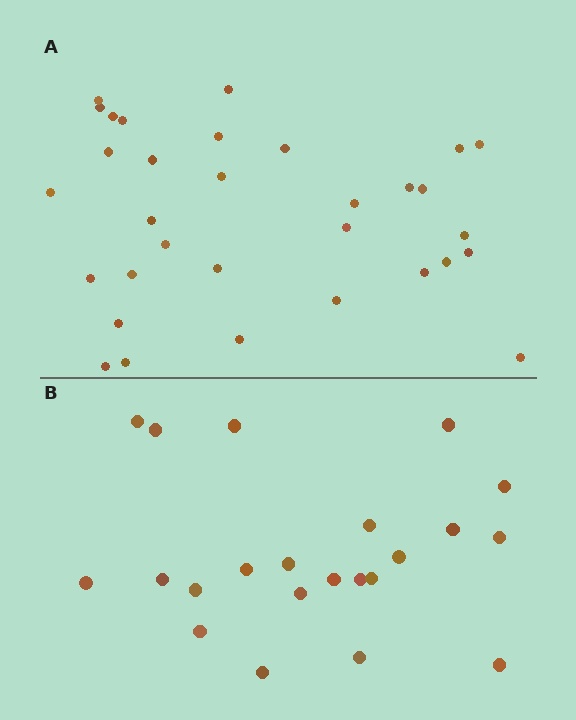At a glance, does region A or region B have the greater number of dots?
Region A (the top region) has more dots.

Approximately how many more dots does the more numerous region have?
Region A has roughly 10 or so more dots than region B.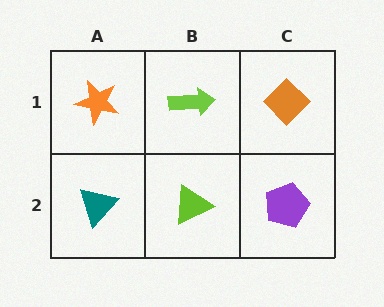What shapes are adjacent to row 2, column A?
An orange star (row 1, column A), a lime triangle (row 2, column B).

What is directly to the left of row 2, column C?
A lime triangle.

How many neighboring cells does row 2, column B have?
3.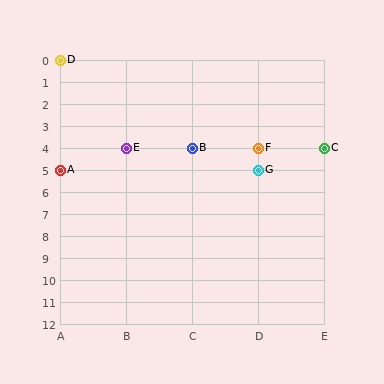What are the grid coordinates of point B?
Point B is at grid coordinates (C, 4).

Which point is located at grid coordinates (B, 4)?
Point E is at (B, 4).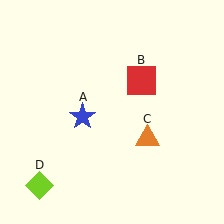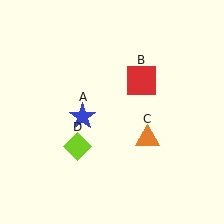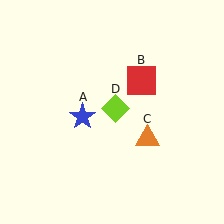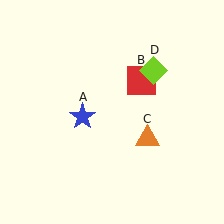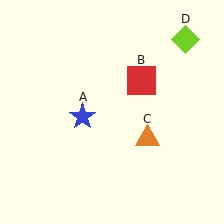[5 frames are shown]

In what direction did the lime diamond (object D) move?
The lime diamond (object D) moved up and to the right.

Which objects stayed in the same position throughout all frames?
Blue star (object A) and red square (object B) and orange triangle (object C) remained stationary.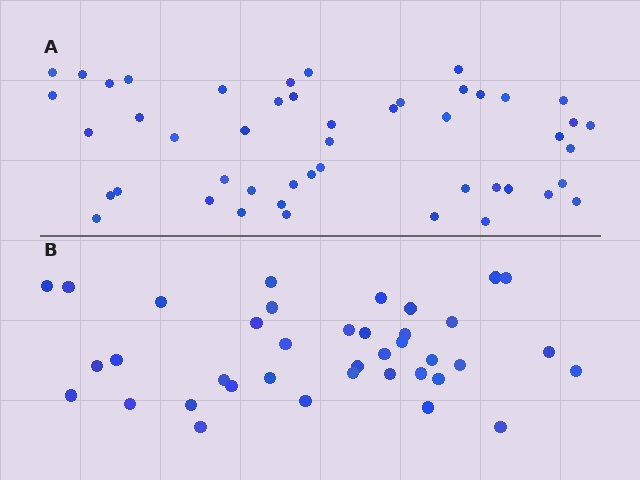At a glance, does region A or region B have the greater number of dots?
Region A (the top region) has more dots.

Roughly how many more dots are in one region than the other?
Region A has roughly 10 or so more dots than region B.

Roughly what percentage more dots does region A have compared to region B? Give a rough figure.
About 25% more.